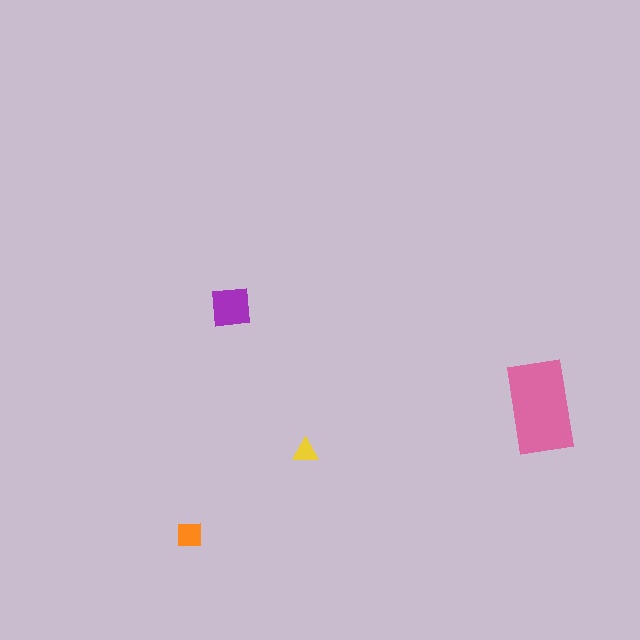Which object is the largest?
The pink rectangle.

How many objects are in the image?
There are 4 objects in the image.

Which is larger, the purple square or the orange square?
The purple square.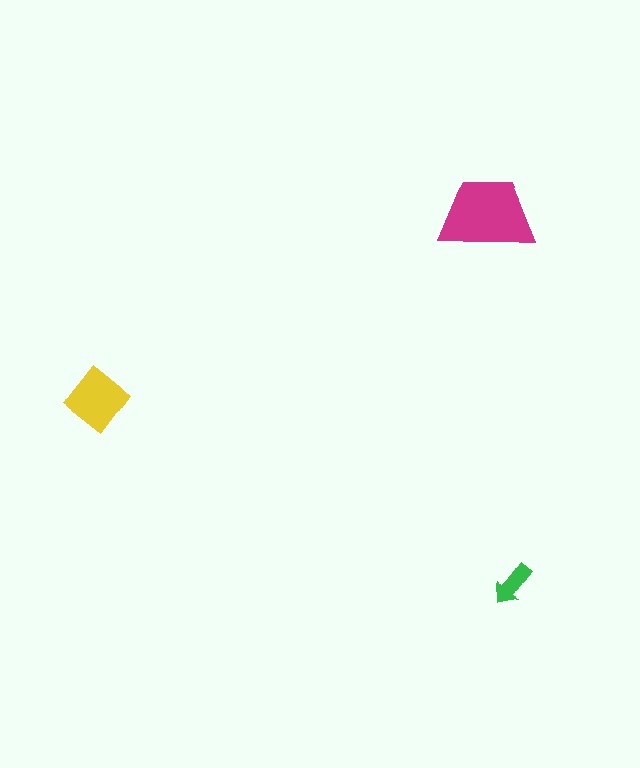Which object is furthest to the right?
The green arrow is rightmost.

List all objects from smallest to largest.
The green arrow, the yellow diamond, the magenta trapezoid.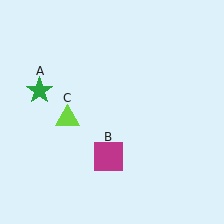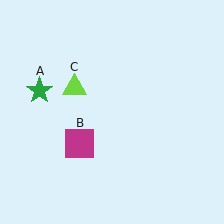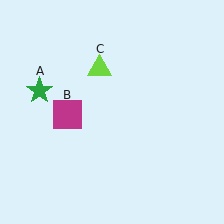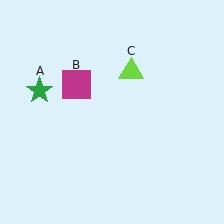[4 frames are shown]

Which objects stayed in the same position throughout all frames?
Green star (object A) remained stationary.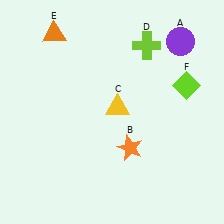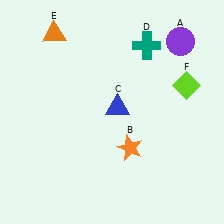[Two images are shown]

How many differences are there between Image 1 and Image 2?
There are 2 differences between the two images.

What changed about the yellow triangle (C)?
In Image 1, C is yellow. In Image 2, it changed to blue.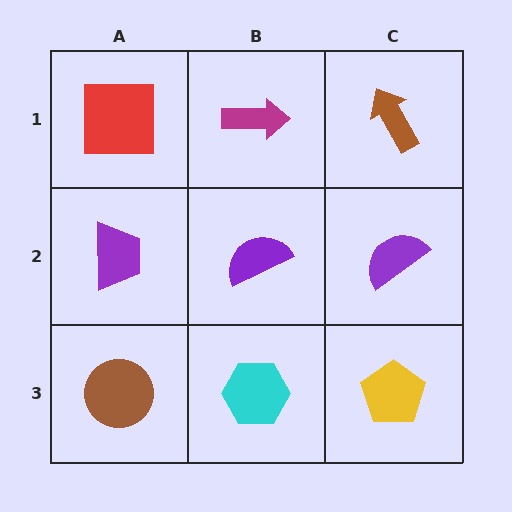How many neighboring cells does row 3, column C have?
2.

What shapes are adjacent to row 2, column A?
A red square (row 1, column A), a brown circle (row 3, column A), a purple semicircle (row 2, column B).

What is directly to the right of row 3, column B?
A yellow pentagon.